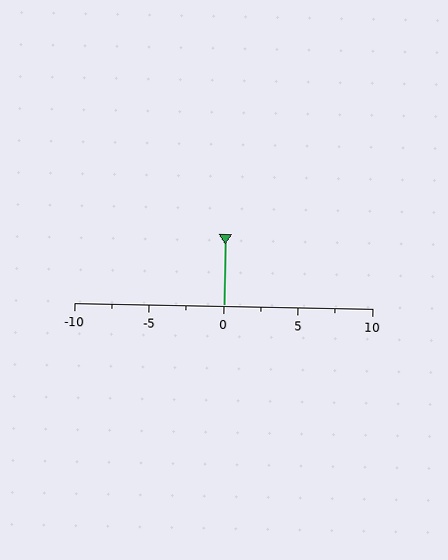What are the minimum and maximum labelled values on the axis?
The axis runs from -10 to 10.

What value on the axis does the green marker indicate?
The marker indicates approximately 0.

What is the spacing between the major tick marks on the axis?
The major ticks are spaced 5 apart.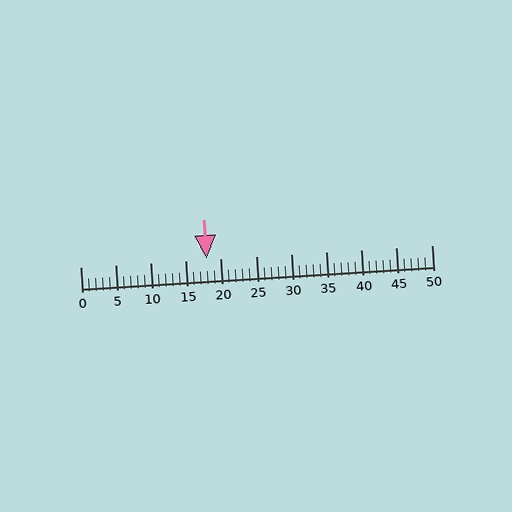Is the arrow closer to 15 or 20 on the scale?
The arrow is closer to 20.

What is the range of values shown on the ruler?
The ruler shows values from 0 to 50.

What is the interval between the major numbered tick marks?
The major tick marks are spaced 5 units apart.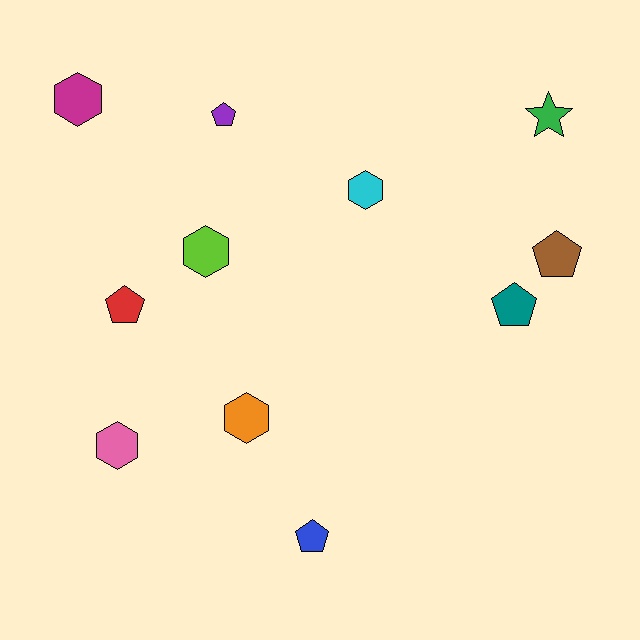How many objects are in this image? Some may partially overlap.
There are 11 objects.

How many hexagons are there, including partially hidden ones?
There are 5 hexagons.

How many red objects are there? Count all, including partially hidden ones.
There is 1 red object.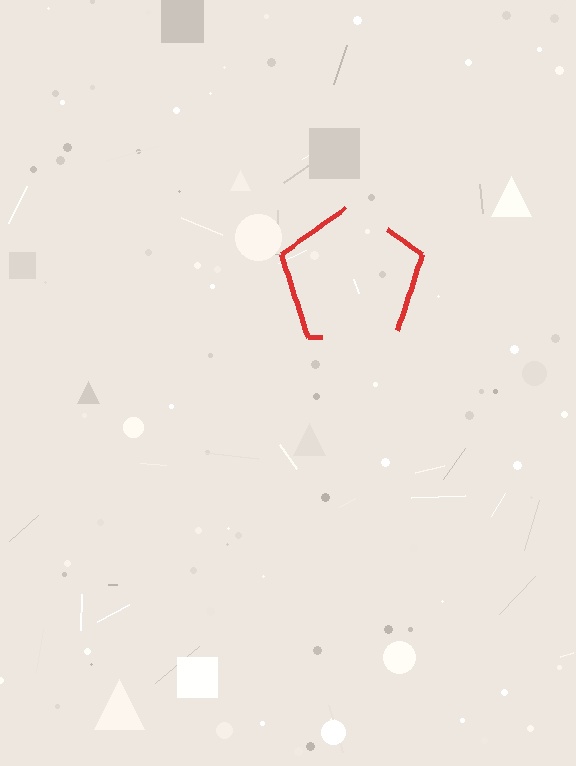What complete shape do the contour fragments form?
The contour fragments form a pentagon.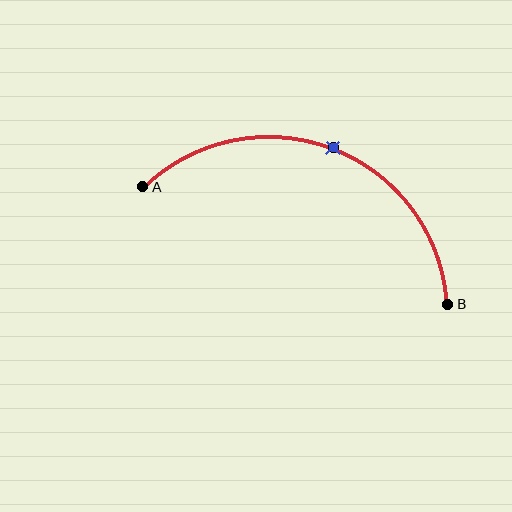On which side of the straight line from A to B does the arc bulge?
The arc bulges above the straight line connecting A and B.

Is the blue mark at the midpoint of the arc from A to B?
Yes. The blue mark lies on the arc at equal arc-length from both A and B — it is the arc midpoint.